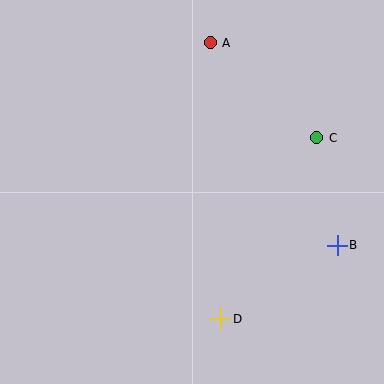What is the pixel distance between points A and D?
The distance between A and D is 276 pixels.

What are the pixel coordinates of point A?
Point A is at (210, 43).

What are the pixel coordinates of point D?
Point D is at (221, 319).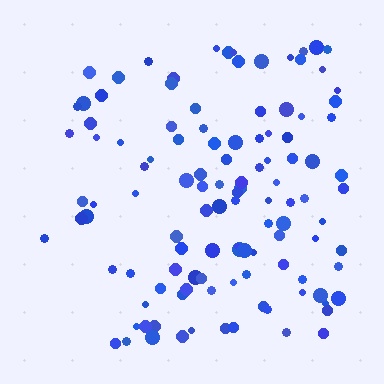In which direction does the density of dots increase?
From left to right, with the right side densest.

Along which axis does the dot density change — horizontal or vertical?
Horizontal.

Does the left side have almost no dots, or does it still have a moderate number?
Still a moderate number, just noticeably fewer than the right.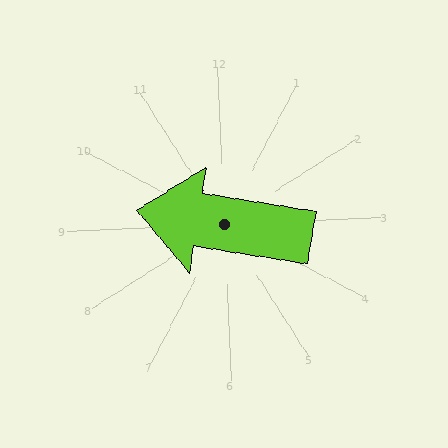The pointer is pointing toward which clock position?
Roughly 9 o'clock.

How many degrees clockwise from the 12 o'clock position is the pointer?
Approximately 281 degrees.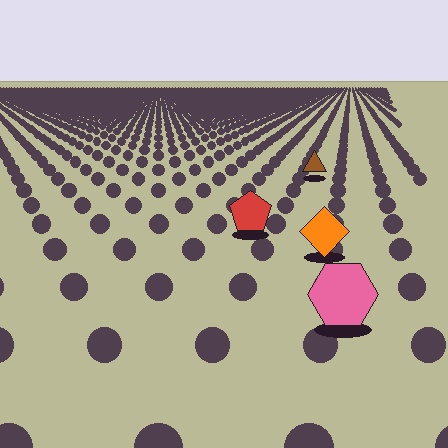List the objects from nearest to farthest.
From nearest to farthest: the pink hexagon, the orange diamond, the red pentagon, the brown triangle.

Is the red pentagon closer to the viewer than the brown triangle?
Yes. The red pentagon is closer — you can tell from the texture gradient: the ground texture is coarser near it.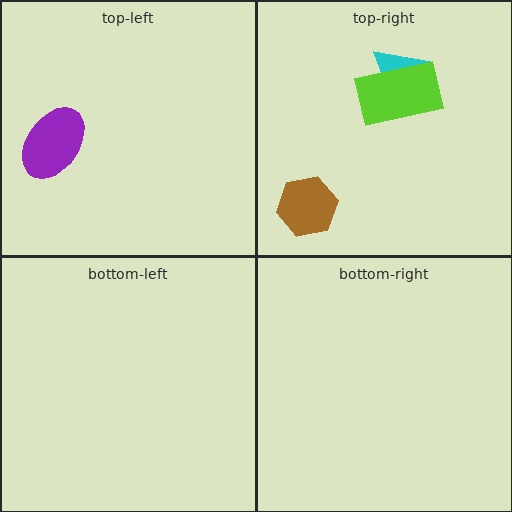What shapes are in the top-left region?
The purple ellipse.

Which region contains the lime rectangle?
The top-right region.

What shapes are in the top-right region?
The cyan triangle, the brown hexagon, the lime rectangle.